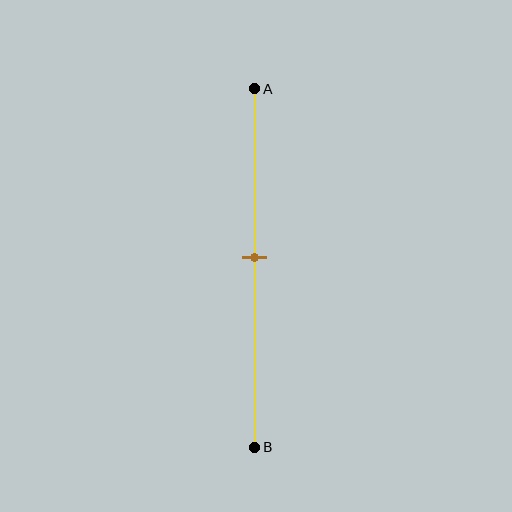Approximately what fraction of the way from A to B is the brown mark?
The brown mark is approximately 45% of the way from A to B.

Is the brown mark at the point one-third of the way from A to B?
No, the mark is at about 45% from A, not at the 33% one-third point.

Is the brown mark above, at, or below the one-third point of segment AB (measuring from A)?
The brown mark is below the one-third point of segment AB.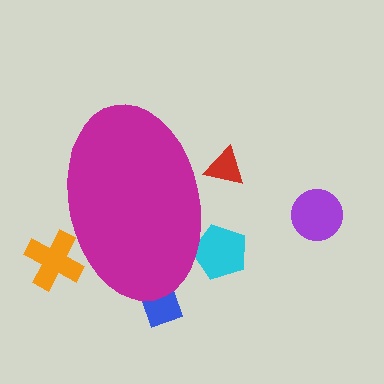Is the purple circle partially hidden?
No, the purple circle is fully visible.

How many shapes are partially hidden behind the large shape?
4 shapes are partially hidden.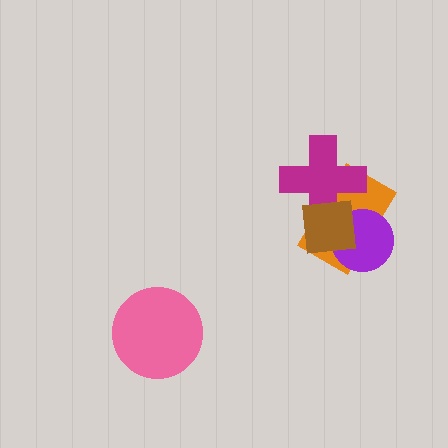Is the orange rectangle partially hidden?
Yes, it is partially covered by another shape.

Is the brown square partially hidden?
No, no other shape covers it.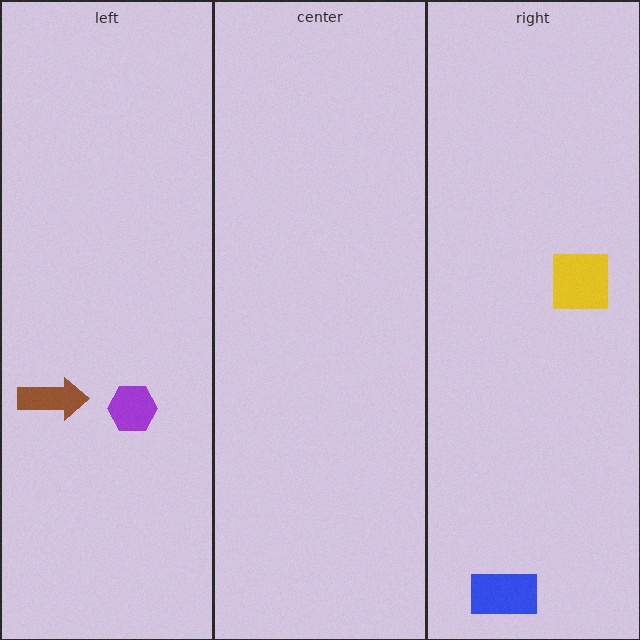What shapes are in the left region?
The purple hexagon, the brown arrow.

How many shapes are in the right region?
2.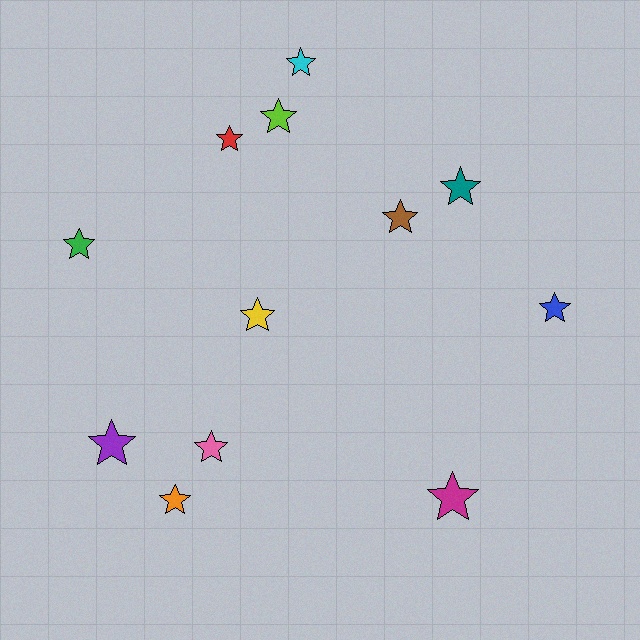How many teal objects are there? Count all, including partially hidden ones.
There is 1 teal object.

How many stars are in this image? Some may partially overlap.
There are 12 stars.